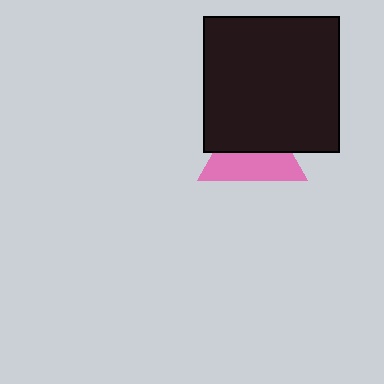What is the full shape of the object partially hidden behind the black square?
The partially hidden object is a pink triangle.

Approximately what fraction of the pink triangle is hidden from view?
Roughly 51% of the pink triangle is hidden behind the black square.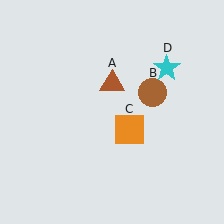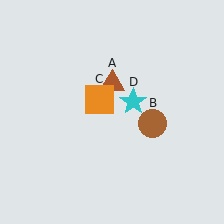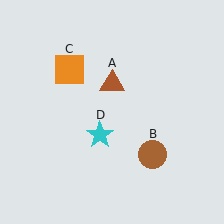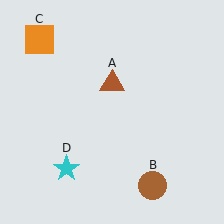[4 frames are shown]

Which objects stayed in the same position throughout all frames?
Brown triangle (object A) remained stationary.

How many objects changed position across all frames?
3 objects changed position: brown circle (object B), orange square (object C), cyan star (object D).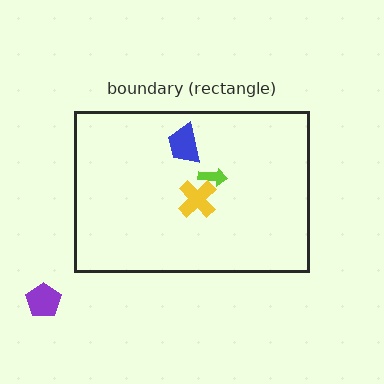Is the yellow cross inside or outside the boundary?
Inside.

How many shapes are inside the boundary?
3 inside, 1 outside.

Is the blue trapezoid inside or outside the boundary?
Inside.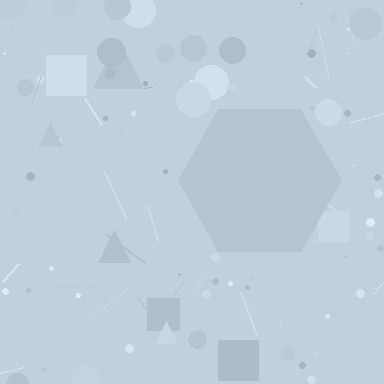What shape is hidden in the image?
A hexagon is hidden in the image.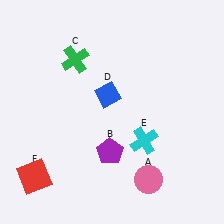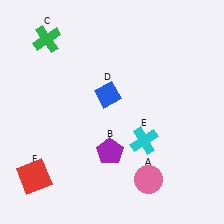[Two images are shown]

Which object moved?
The green cross (C) moved left.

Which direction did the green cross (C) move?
The green cross (C) moved left.